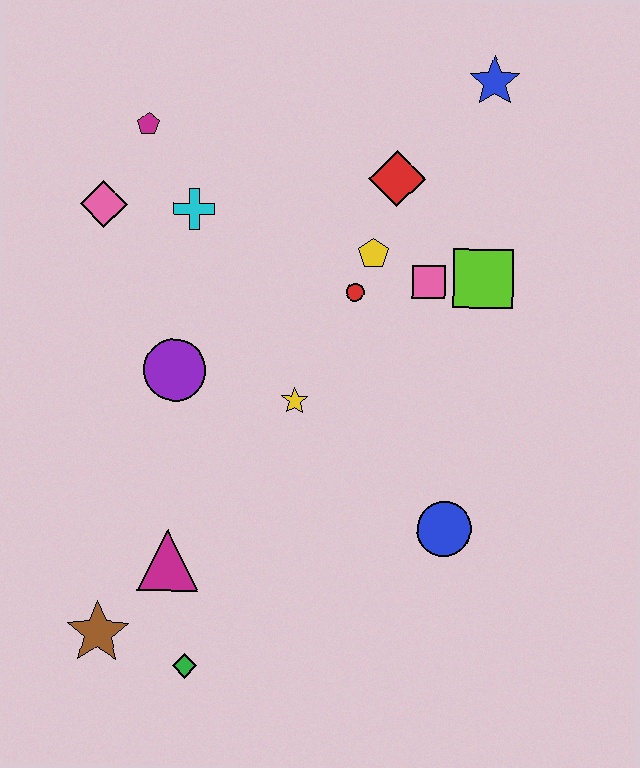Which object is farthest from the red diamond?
The brown star is farthest from the red diamond.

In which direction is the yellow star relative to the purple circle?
The yellow star is to the right of the purple circle.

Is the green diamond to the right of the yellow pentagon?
No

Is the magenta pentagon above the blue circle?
Yes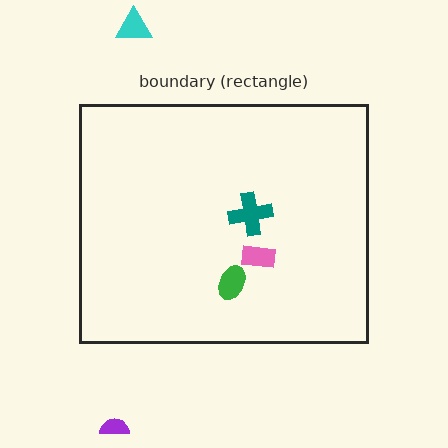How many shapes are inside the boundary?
3 inside, 2 outside.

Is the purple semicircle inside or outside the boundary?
Outside.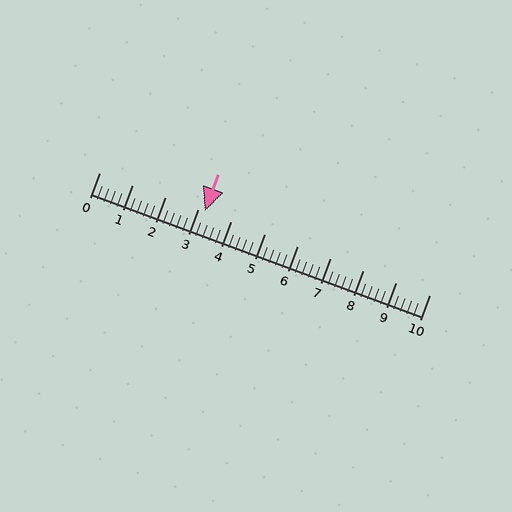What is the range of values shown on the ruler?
The ruler shows values from 0 to 10.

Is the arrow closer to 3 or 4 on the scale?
The arrow is closer to 3.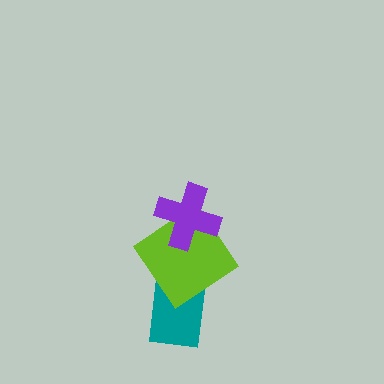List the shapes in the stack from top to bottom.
From top to bottom: the purple cross, the lime diamond, the teal rectangle.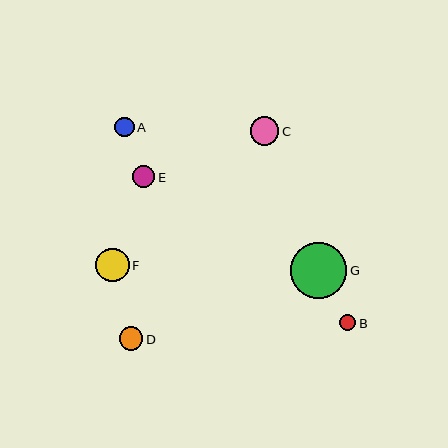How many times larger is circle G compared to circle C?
Circle G is approximately 2.0 times the size of circle C.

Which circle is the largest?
Circle G is the largest with a size of approximately 56 pixels.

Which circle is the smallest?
Circle B is the smallest with a size of approximately 16 pixels.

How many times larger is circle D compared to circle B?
Circle D is approximately 1.5 times the size of circle B.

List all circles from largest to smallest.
From largest to smallest: G, F, C, D, E, A, B.